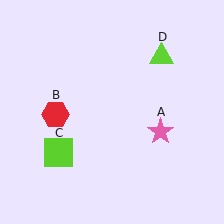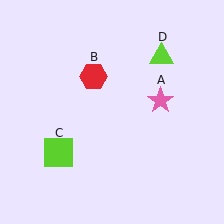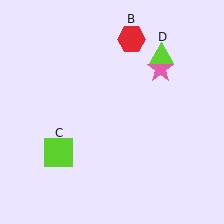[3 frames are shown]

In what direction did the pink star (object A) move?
The pink star (object A) moved up.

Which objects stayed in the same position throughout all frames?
Lime square (object C) and lime triangle (object D) remained stationary.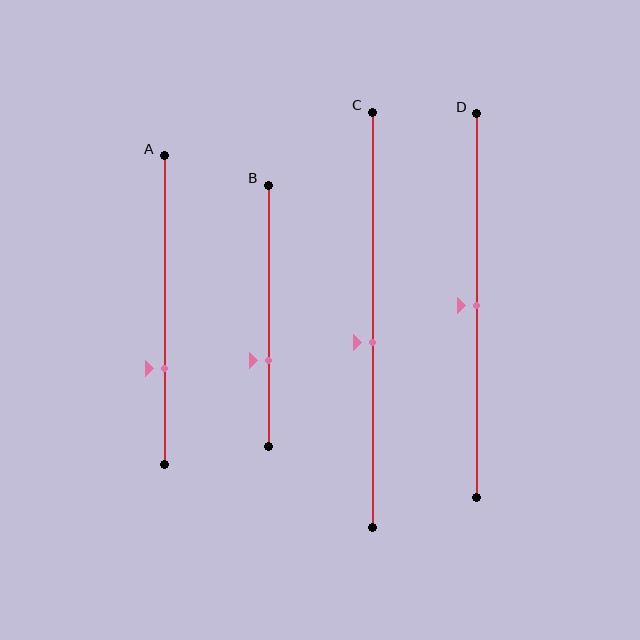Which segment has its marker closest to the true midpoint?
Segment D has its marker closest to the true midpoint.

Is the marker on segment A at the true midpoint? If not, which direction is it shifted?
No, the marker on segment A is shifted downward by about 19% of the segment length.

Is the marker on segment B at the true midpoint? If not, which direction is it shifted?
No, the marker on segment B is shifted downward by about 17% of the segment length.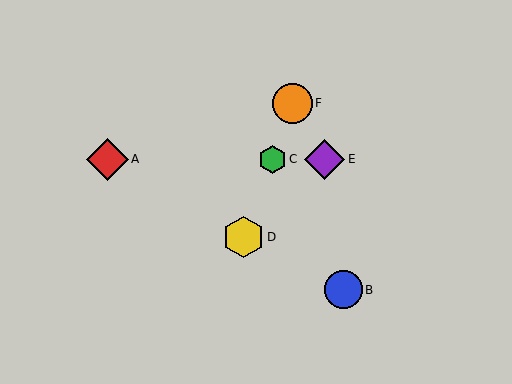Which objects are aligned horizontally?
Objects A, C, E are aligned horizontally.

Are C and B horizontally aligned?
No, C is at y≈159 and B is at y≈290.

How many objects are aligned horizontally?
3 objects (A, C, E) are aligned horizontally.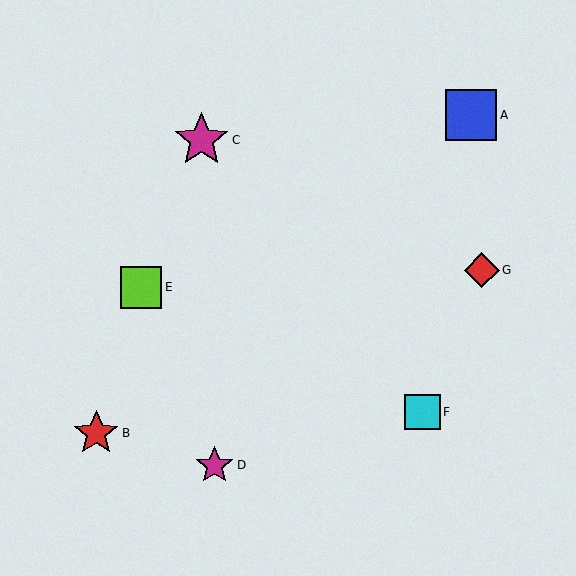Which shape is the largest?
The magenta star (labeled C) is the largest.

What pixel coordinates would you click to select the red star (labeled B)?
Click at (96, 433) to select the red star B.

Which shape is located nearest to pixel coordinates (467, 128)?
The blue square (labeled A) at (471, 115) is nearest to that location.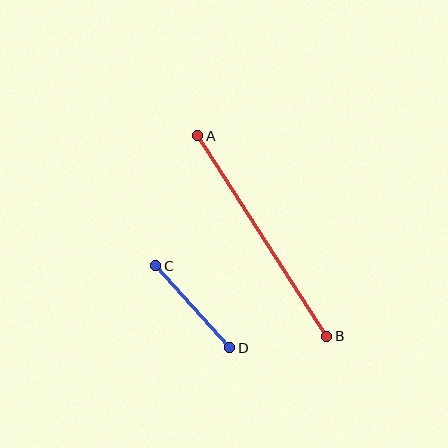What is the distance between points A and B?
The distance is approximately 239 pixels.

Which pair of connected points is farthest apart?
Points A and B are farthest apart.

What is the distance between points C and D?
The distance is approximately 111 pixels.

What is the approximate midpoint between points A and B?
The midpoint is at approximately (262, 236) pixels.